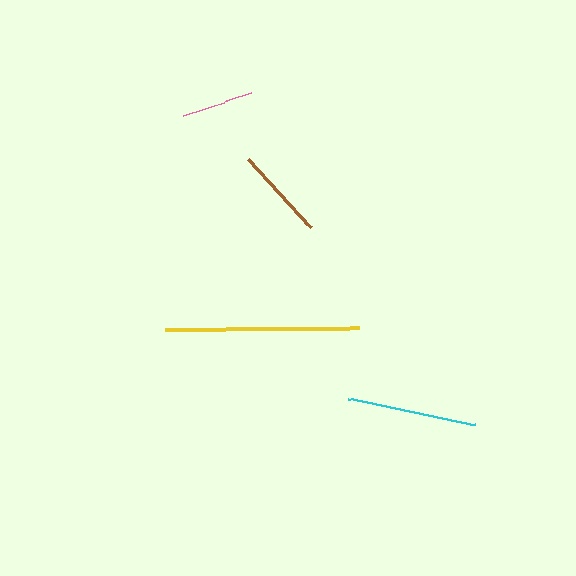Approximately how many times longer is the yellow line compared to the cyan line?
The yellow line is approximately 1.5 times the length of the cyan line.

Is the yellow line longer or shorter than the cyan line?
The yellow line is longer than the cyan line.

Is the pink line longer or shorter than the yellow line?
The yellow line is longer than the pink line.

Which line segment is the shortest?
The pink line is the shortest at approximately 73 pixels.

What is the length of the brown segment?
The brown segment is approximately 93 pixels long.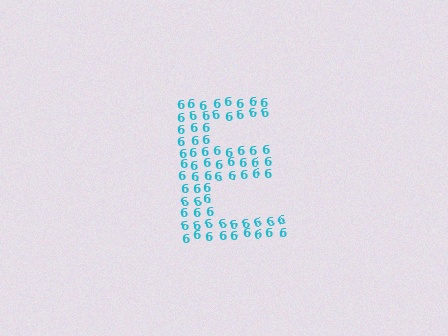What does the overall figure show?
The overall figure shows the letter E.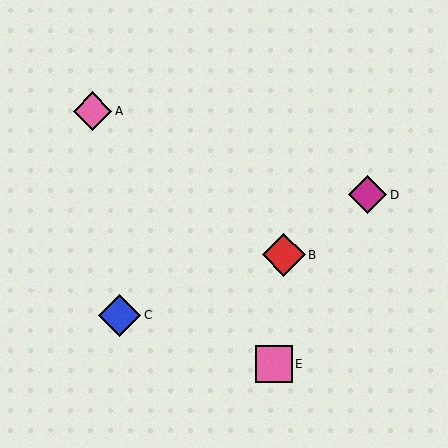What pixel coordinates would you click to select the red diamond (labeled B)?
Click at (284, 255) to select the red diamond B.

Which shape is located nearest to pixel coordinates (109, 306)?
The blue diamond (labeled C) at (120, 315) is nearest to that location.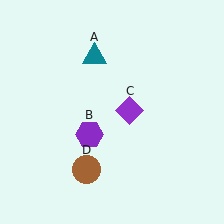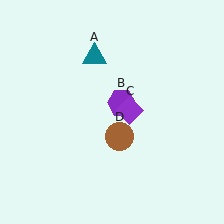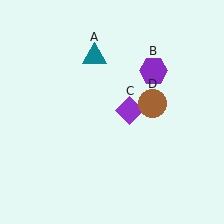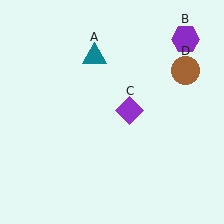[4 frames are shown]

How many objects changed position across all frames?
2 objects changed position: purple hexagon (object B), brown circle (object D).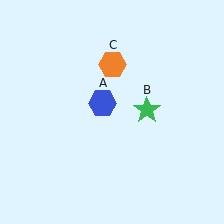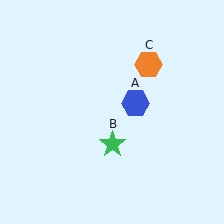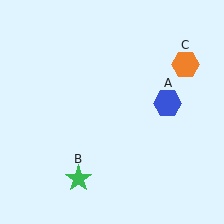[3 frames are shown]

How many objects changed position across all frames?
3 objects changed position: blue hexagon (object A), green star (object B), orange hexagon (object C).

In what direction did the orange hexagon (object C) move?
The orange hexagon (object C) moved right.